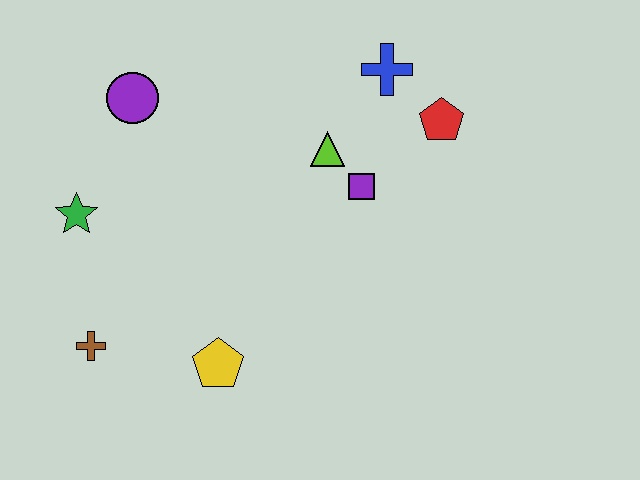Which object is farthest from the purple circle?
The red pentagon is farthest from the purple circle.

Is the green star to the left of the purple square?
Yes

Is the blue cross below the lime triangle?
No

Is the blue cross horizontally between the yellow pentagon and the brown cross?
No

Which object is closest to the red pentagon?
The blue cross is closest to the red pentagon.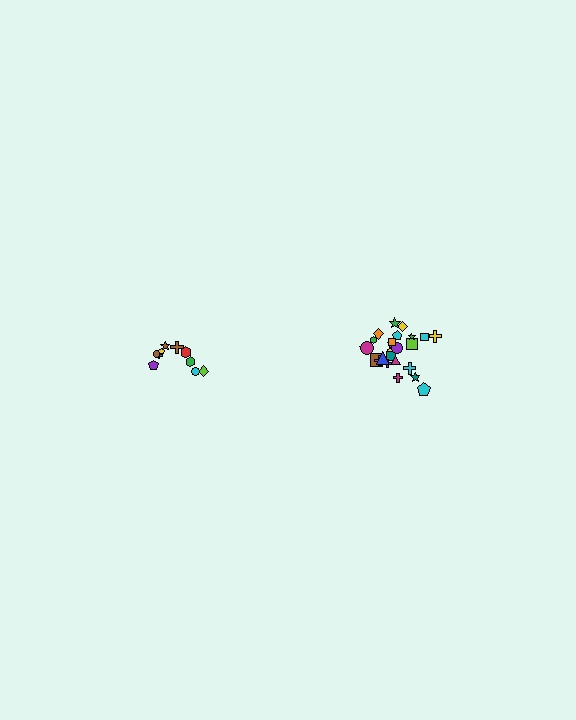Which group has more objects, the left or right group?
The right group.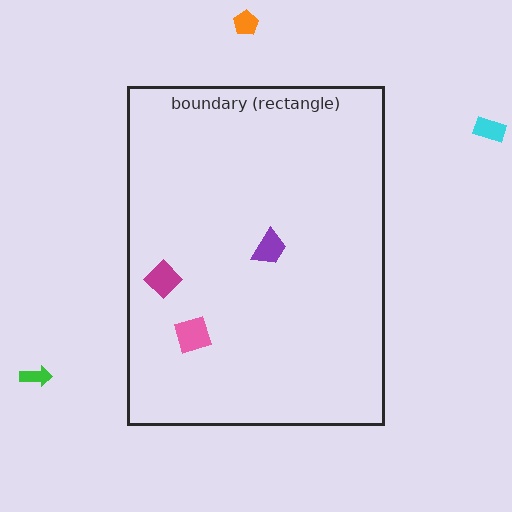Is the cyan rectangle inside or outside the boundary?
Outside.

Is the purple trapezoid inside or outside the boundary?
Inside.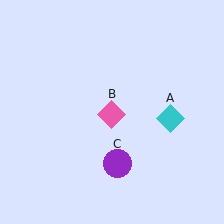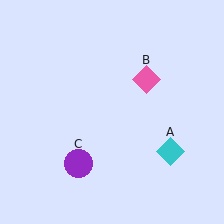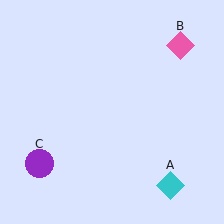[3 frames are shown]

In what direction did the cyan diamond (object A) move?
The cyan diamond (object A) moved down.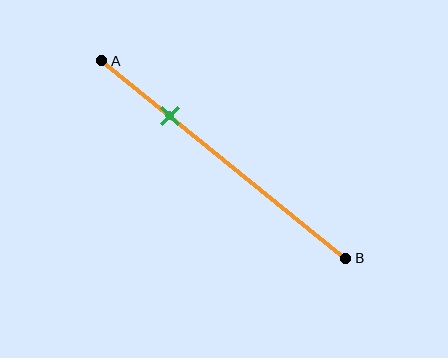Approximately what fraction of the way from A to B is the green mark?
The green mark is approximately 30% of the way from A to B.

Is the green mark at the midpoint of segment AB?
No, the mark is at about 30% from A, not at the 50% midpoint.